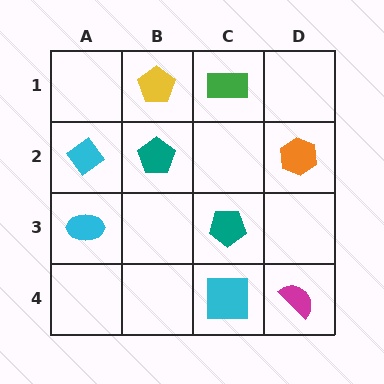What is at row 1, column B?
A yellow pentagon.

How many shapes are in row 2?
3 shapes.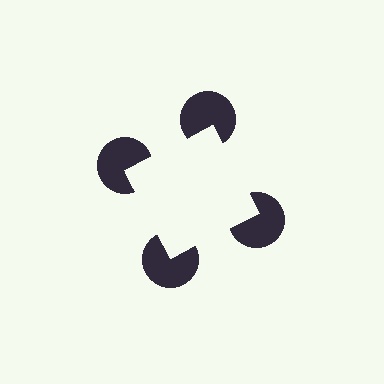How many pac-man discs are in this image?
There are 4 — one at each vertex of the illusory square.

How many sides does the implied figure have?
4 sides.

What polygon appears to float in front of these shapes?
An illusory square — its edges are inferred from the aligned wedge cuts in the pac-man discs, not physically drawn.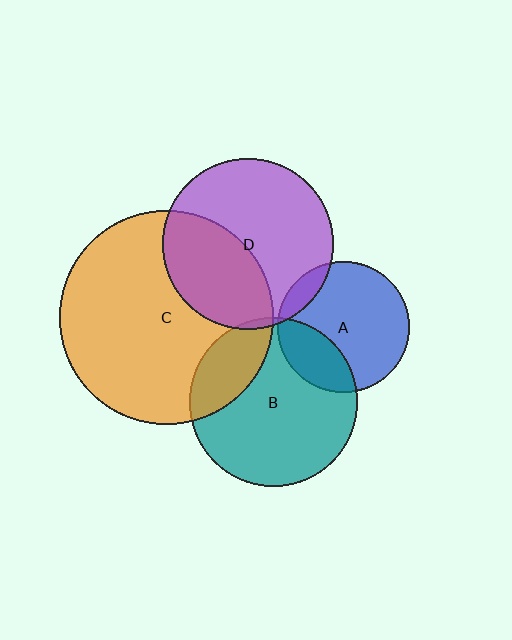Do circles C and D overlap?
Yes.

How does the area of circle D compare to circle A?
Approximately 1.7 times.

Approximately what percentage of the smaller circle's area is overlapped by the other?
Approximately 40%.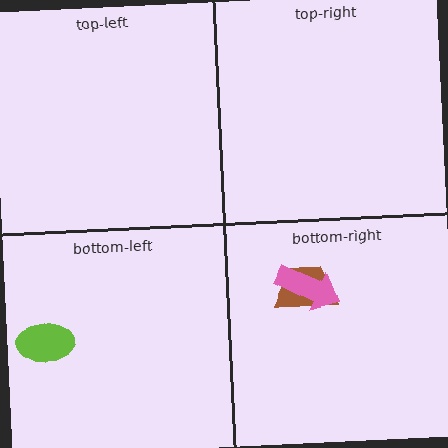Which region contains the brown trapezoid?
The bottom-right region.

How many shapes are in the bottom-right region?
2.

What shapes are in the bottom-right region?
The brown trapezoid, the pink arrow.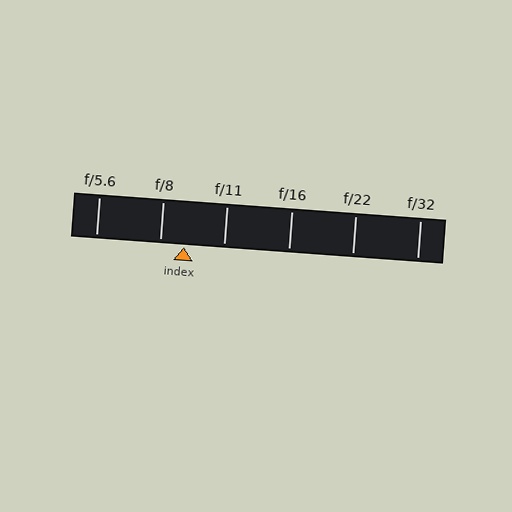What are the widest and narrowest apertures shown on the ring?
The widest aperture shown is f/5.6 and the narrowest is f/32.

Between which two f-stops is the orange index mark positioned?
The index mark is between f/8 and f/11.